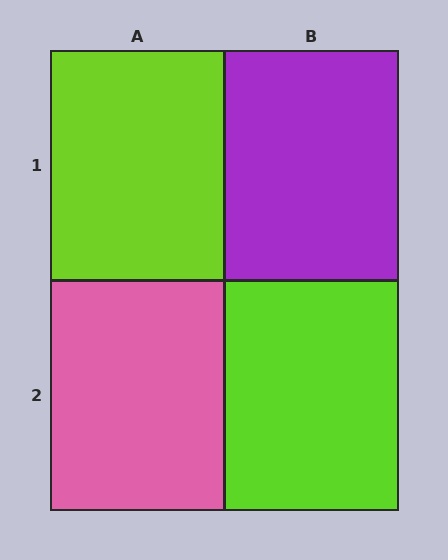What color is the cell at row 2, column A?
Pink.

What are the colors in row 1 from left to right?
Lime, purple.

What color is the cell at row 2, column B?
Lime.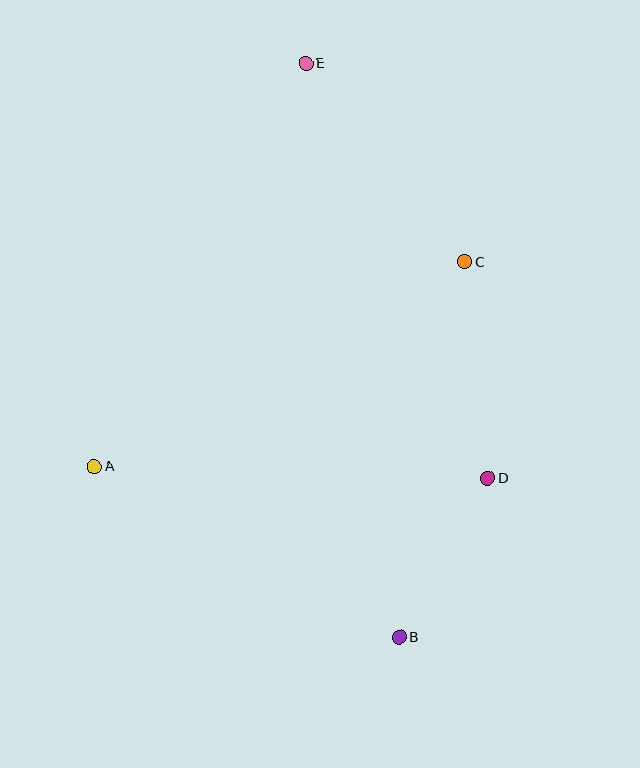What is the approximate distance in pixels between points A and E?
The distance between A and E is approximately 455 pixels.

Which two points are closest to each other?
Points B and D are closest to each other.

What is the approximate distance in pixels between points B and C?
The distance between B and C is approximately 381 pixels.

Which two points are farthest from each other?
Points B and E are farthest from each other.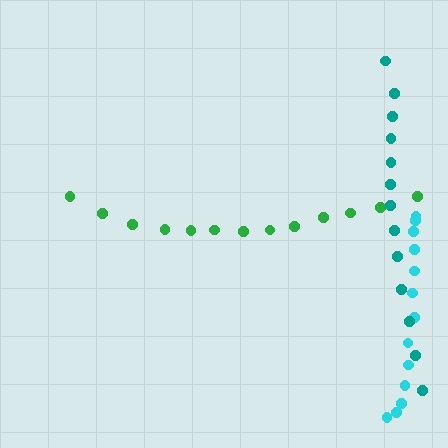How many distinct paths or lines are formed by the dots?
There are 3 distinct paths.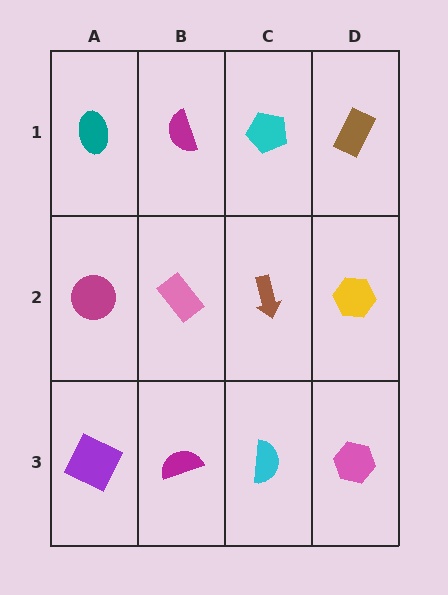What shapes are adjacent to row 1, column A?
A magenta circle (row 2, column A), a magenta semicircle (row 1, column B).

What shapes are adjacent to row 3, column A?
A magenta circle (row 2, column A), a magenta semicircle (row 3, column B).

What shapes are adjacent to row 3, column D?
A yellow hexagon (row 2, column D), a cyan semicircle (row 3, column C).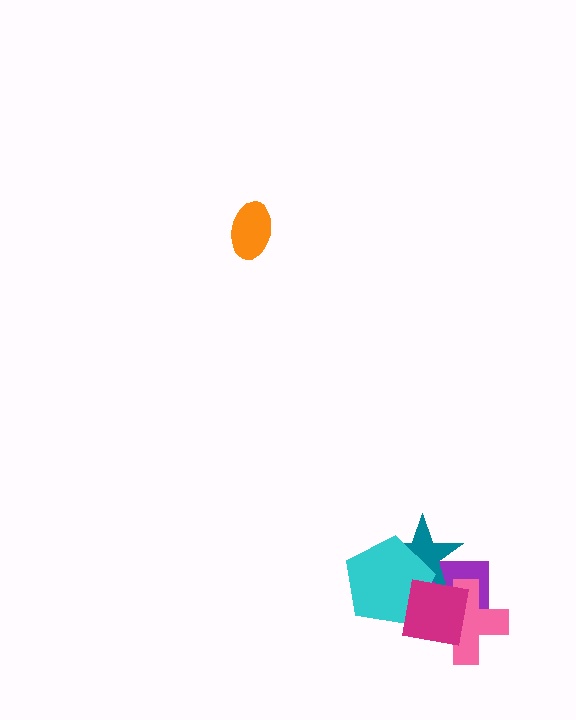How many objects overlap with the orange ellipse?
0 objects overlap with the orange ellipse.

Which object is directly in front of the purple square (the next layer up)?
The teal star is directly in front of the purple square.